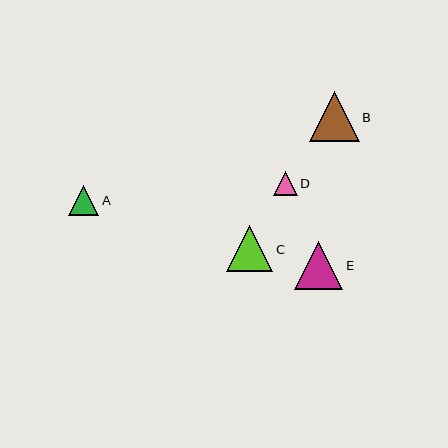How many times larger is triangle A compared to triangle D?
Triangle A is approximately 1.3 times the size of triangle D.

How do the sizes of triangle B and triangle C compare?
Triangle B and triangle C are approximately the same size.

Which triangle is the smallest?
Triangle D is the smallest with a size of approximately 24 pixels.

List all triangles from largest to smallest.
From largest to smallest: B, E, C, A, D.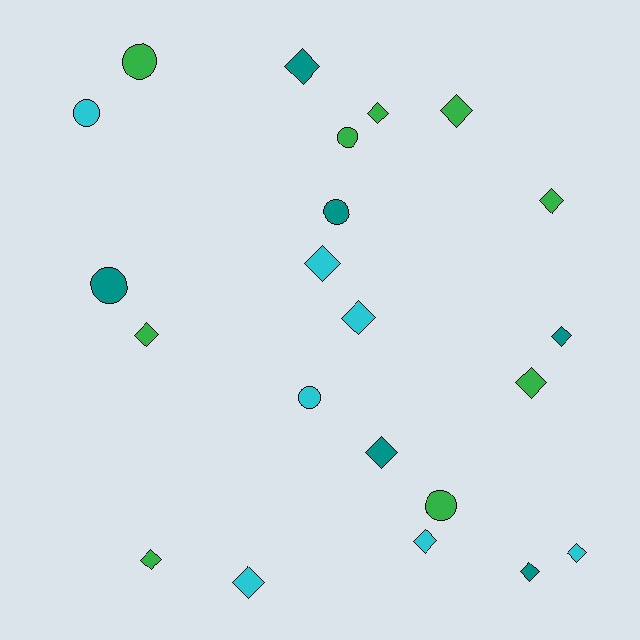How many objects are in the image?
There are 22 objects.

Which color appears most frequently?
Green, with 9 objects.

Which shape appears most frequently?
Diamond, with 15 objects.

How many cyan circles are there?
There are 2 cyan circles.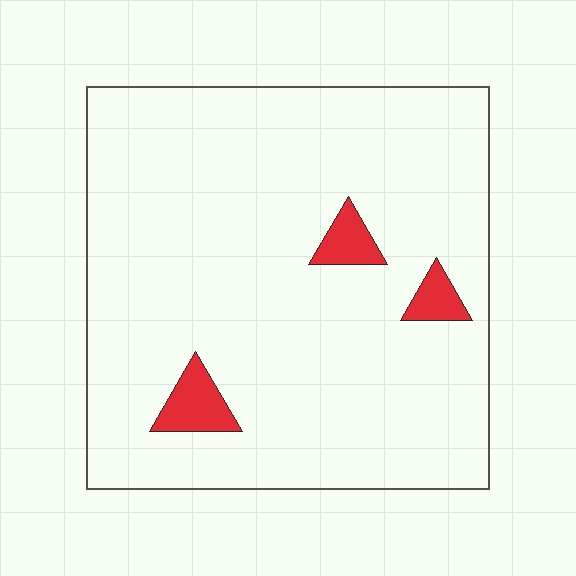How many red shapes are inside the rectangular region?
3.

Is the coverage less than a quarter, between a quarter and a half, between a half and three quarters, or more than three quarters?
Less than a quarter.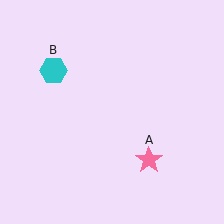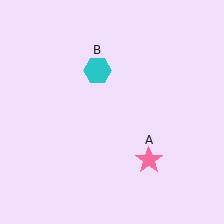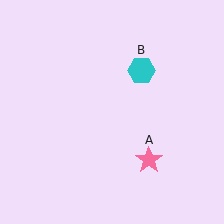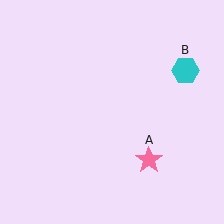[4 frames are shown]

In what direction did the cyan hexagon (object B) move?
The cyan hexagon (object B) moved right.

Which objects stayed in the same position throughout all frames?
Pink star (object A) remained stationary.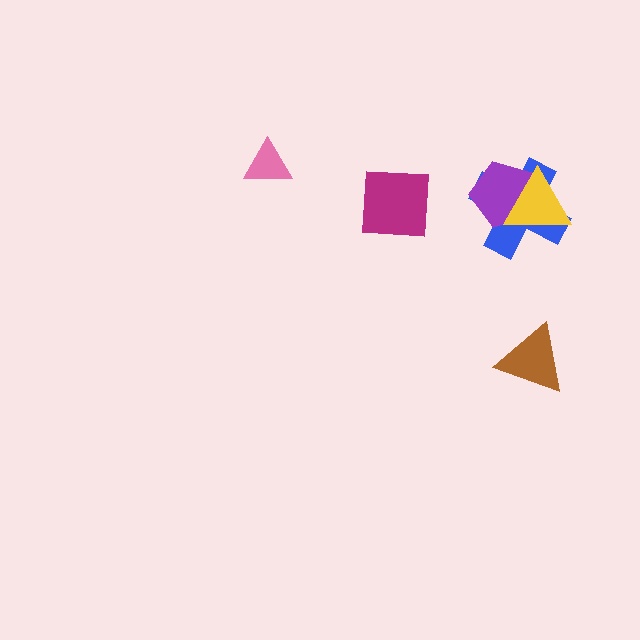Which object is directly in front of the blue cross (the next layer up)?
The purple pentagon is directly in front of the blue cross.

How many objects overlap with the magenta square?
0 objects overlap with the magenta square.